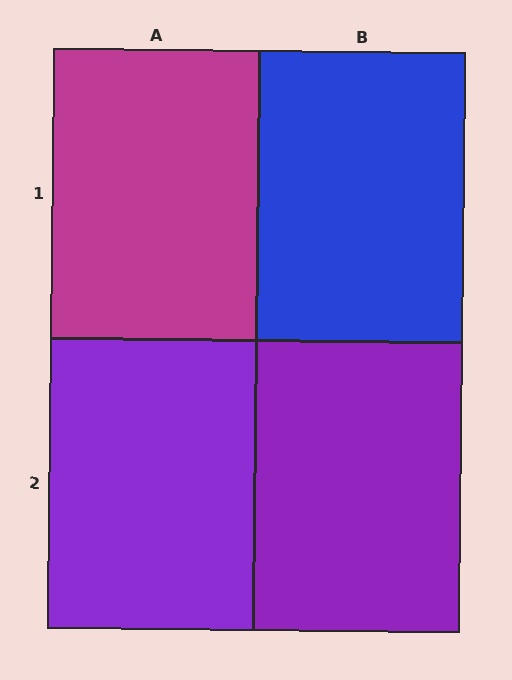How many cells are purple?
2 cells are purple.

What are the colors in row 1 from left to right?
Magenta, blue.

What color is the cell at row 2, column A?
Purple.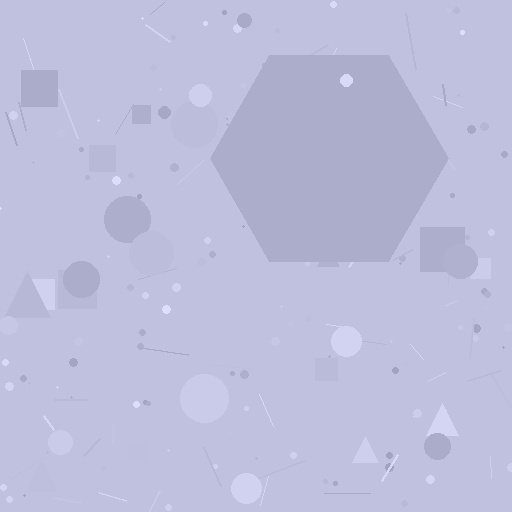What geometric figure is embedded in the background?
A hexagon is embedded in the background.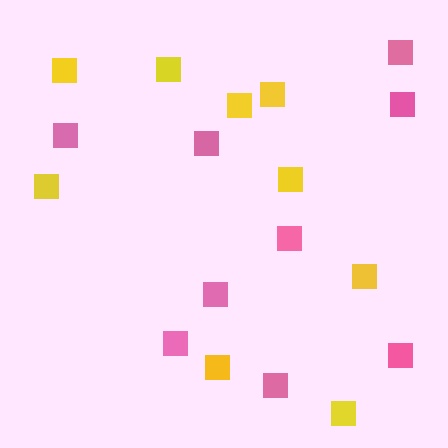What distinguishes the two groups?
There are 2 groups: one group of pink squares (9) and one group of yellow squares (9).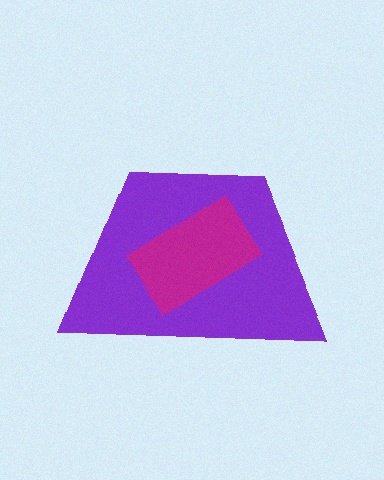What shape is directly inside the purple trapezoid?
The magenta rectangle.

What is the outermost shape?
The purple trapezoid.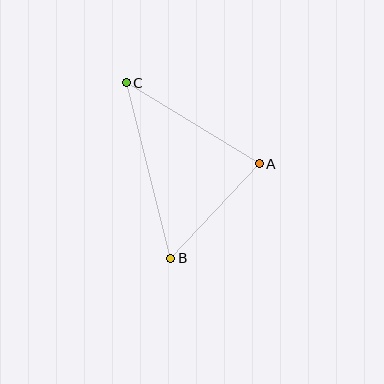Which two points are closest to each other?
Points A and B are closest to each other.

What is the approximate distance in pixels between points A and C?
The distance between A and C is approximately 156 pixels.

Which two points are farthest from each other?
Points B and C are farthest from each other.